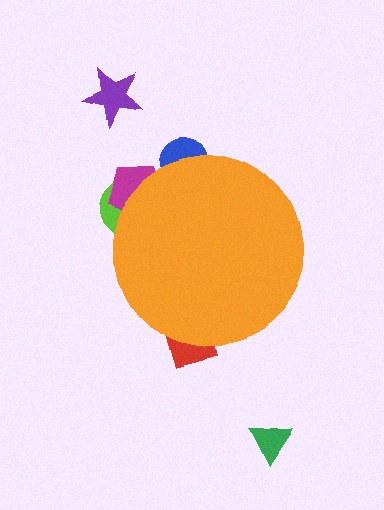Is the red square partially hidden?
Yes, the red square is partially hidden behind the orange circle.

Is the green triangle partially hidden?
No, the green triangle is fully visible.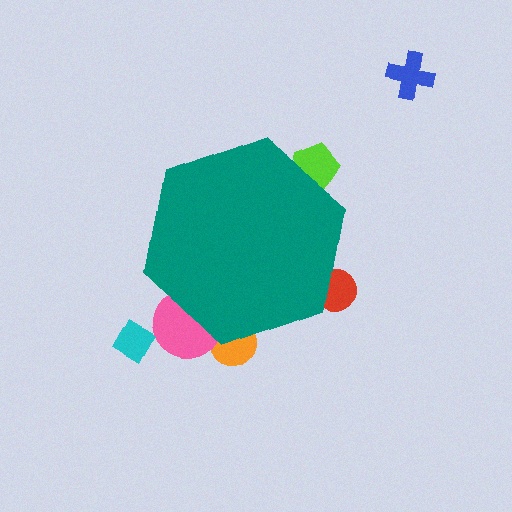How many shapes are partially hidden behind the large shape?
4 shapes are partially hidden.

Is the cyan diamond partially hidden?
No, the cyan diamond is fully visible.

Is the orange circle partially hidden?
Yes, the orange circle is partially hidden behind the teal hexagon.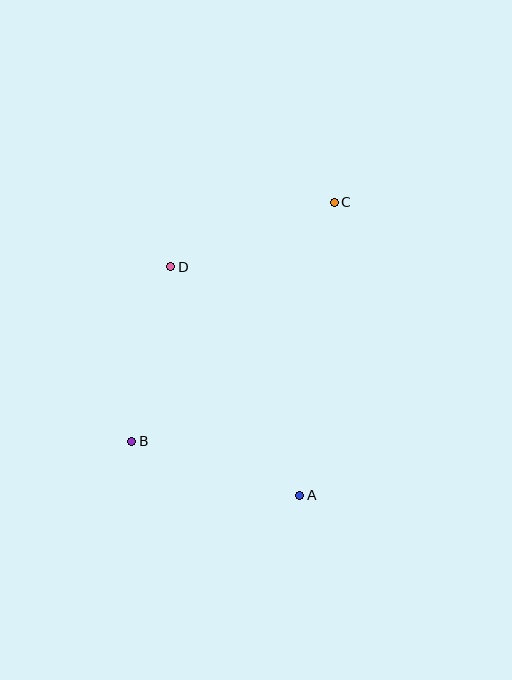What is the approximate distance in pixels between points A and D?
The distance between A and D is approximately 262 pixels.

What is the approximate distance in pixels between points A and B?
The distance between A and B is approximately 176 pixels.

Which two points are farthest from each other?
Points B and C are farthest from each other.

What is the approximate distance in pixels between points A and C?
The distance between A and C is approximately 295 pixels.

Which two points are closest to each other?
Points C and D are closest to each other.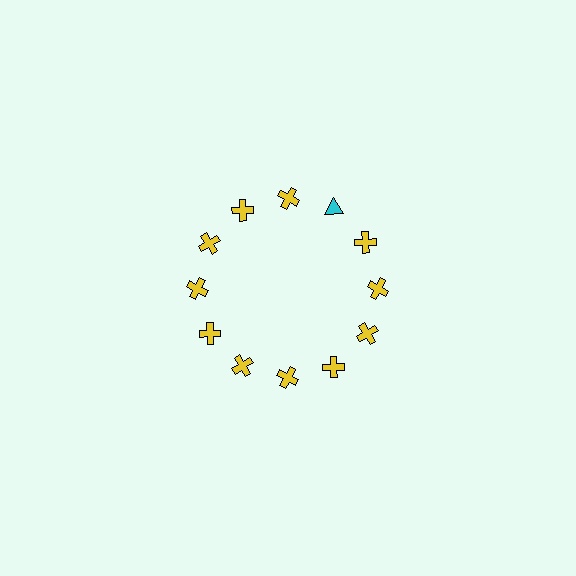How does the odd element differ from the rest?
It differs in both color (cyan instead of yellow) and shape (triangle instead of cross).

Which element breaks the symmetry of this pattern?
The cyan triangle at roughly the 1 o'clock position breaks the symmetry. All other shapes are yellow crosses.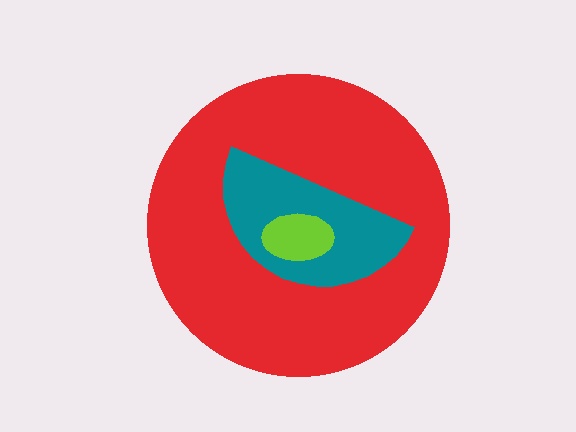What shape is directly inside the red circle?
The teal semicircle.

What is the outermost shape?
The red circle.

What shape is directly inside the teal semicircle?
The lime ellipse.